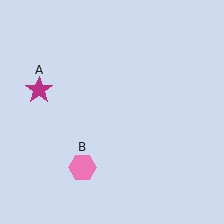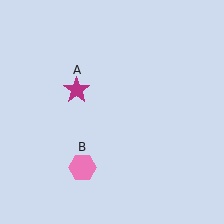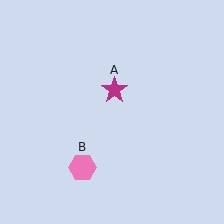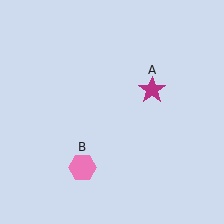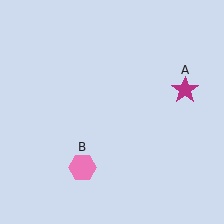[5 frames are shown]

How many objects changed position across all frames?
1 object changed position: magenta star (object A).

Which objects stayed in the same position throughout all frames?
Pink hexagon (object B) remained stationary.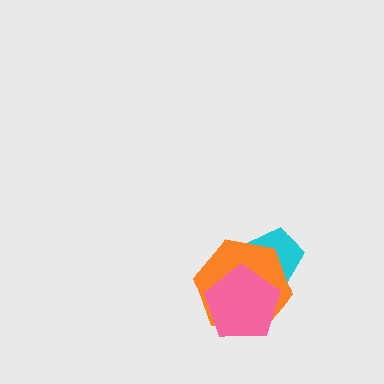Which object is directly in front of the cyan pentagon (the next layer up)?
The orange hexagon is directly in front of the cyan pentagon.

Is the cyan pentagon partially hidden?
Yes, it is partially covered by another shape.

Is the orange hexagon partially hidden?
Yes, it is partially covered by another shape.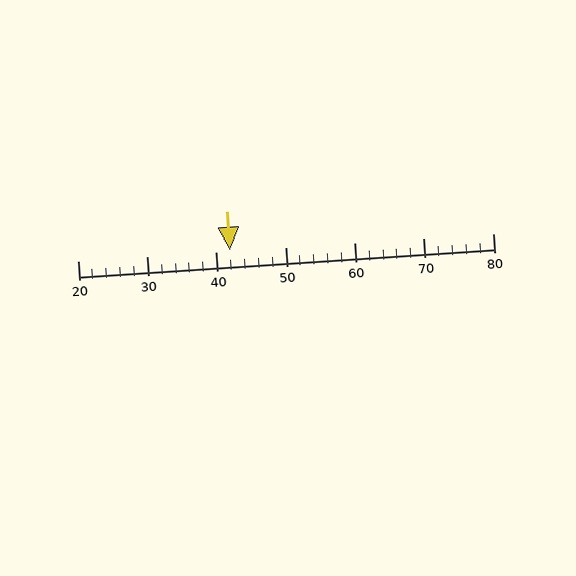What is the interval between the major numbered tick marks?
The major tick marks are spaced 10 units apart.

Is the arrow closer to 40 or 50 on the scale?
The arrow is closer to 40.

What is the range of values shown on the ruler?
The ruler shows values from 20 to 80.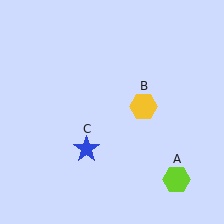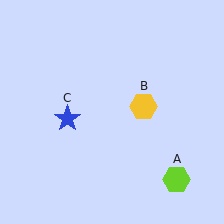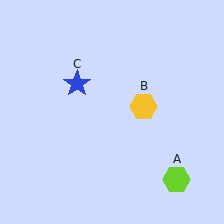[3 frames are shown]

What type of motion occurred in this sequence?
The blue star (object C) rotated clockwise around the center of the scene.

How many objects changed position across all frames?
1 object changed position: blue star (object C).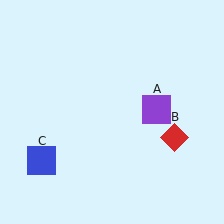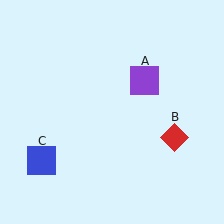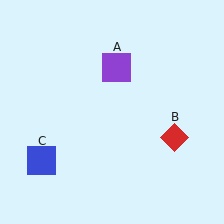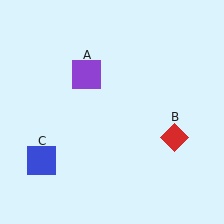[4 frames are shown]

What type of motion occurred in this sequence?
The purple square (object A) rotated counterclockwise around the center of the scene.